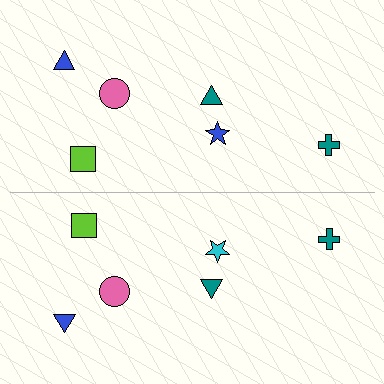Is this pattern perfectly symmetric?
No, the pattern is not perfectly symmetric. The cyan star on the bottom side breaks the symmetry — its mirror counterpart is blue.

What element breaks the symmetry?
The cyan star on the bottom side breaks the symmetry — its mirror counterpart is blue.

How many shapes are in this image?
There are 12 shapes in this image.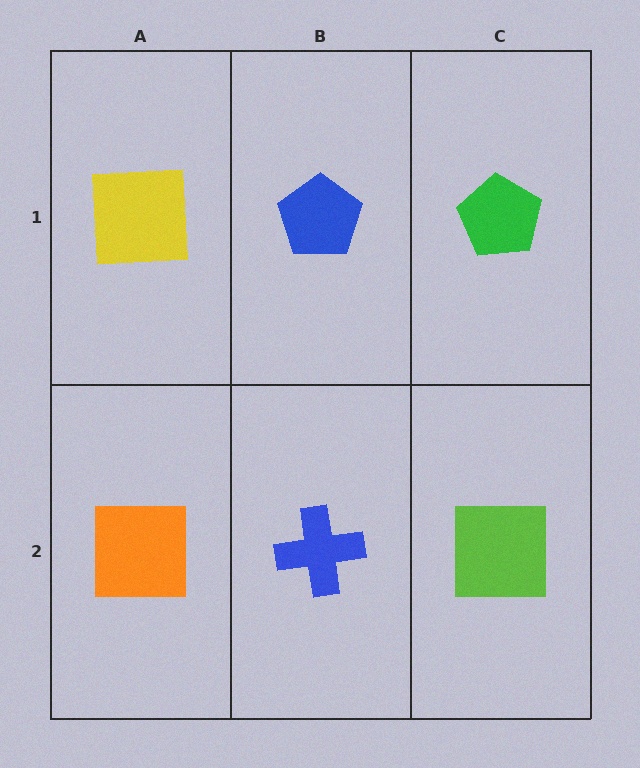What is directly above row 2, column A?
A yellow square.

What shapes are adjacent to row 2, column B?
A blue pentagon (row 1, column B), an orange square (row 2, column A), a lime square (row 2, column C).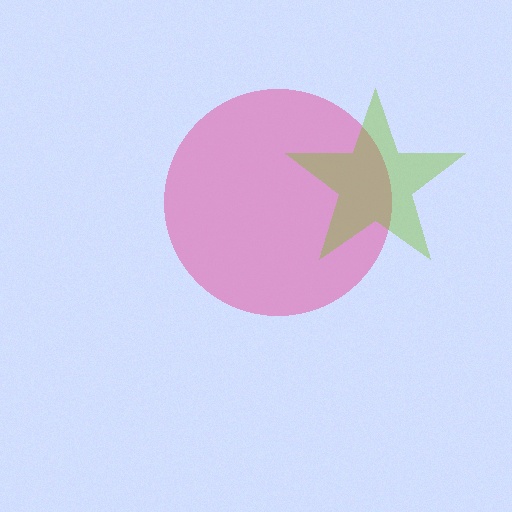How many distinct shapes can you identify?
There are 2 distinct shapes: a pink circle, a lime star.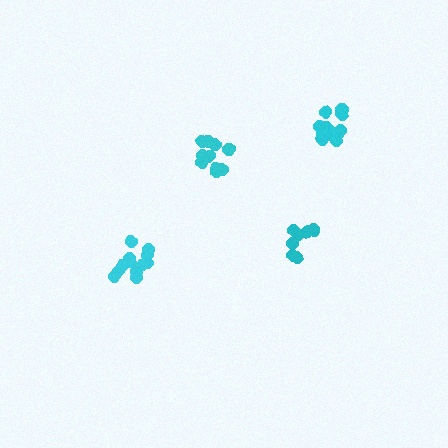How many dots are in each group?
Group 1: 11 dots, Group 2: 7 dots, Group 3: 12 dots, Group 4: 13 dots (43 total).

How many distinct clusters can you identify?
There are 4 distinct clusters.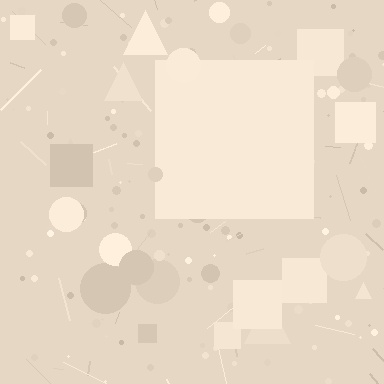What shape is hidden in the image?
A square is hidden in the image.